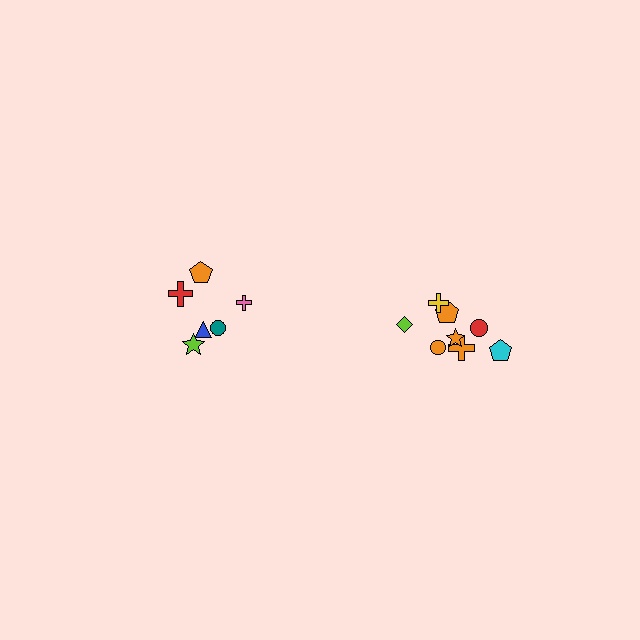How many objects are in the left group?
There are 6 objects.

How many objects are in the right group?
There are 8 objects.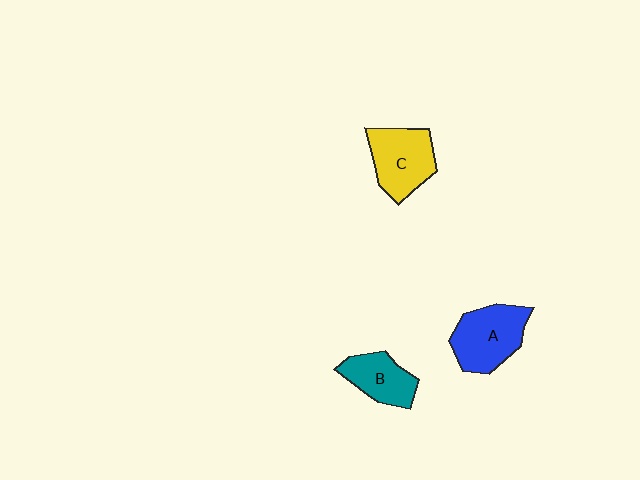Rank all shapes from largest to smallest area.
From largest to smallest: A (blue), C (yellow), B (teal).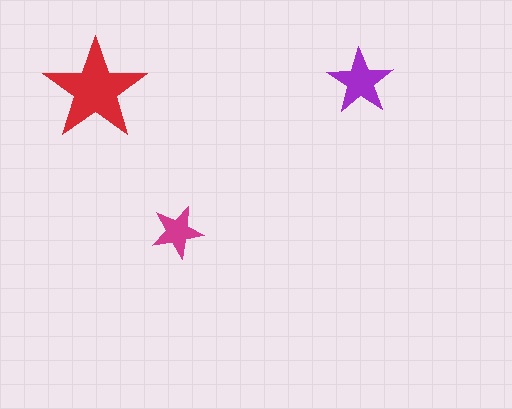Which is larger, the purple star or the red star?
The red one.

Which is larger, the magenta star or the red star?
The red one.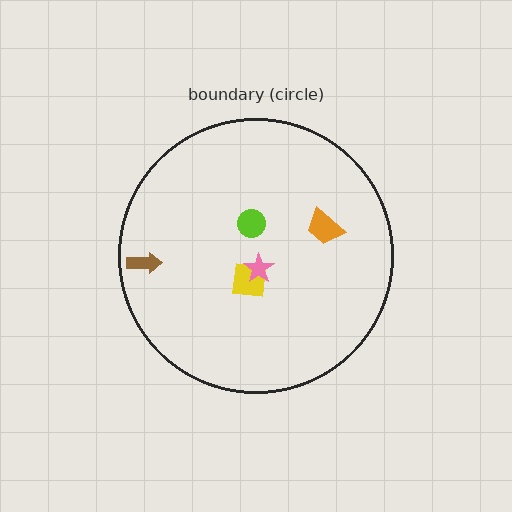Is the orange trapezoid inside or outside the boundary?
Inside.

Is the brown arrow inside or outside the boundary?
Inside.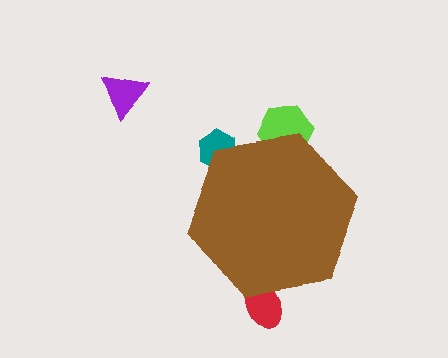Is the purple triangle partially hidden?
No, the purple triangle is fully visible.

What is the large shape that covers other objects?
A brown hexagon.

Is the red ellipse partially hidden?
Yes, the red ellipse is partially hidden behind the brown hexagon.